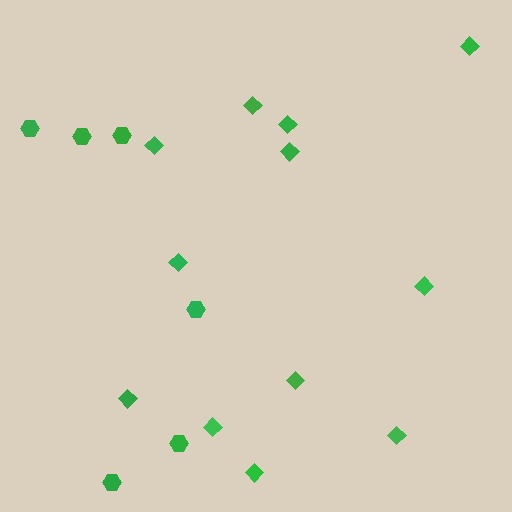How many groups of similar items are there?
There are 2 groups: one group of diamonds (12) and one group of hexagons (6).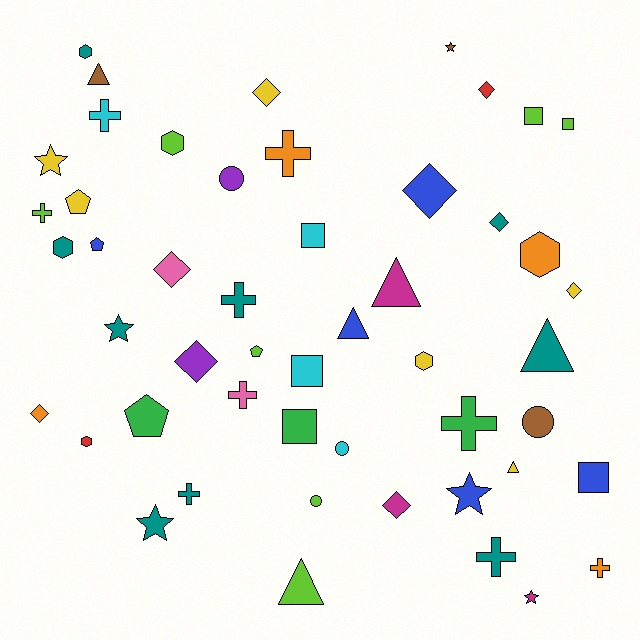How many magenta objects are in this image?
There are 3 magenta objects.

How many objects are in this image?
There are 50 objects.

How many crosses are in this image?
There are 9 crosses.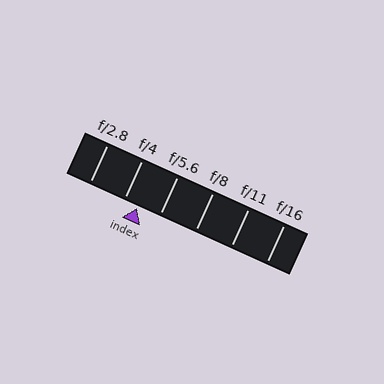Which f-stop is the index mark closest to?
The index mark is closest to f/4.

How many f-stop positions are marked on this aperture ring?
There are 6 f-stop positions marked.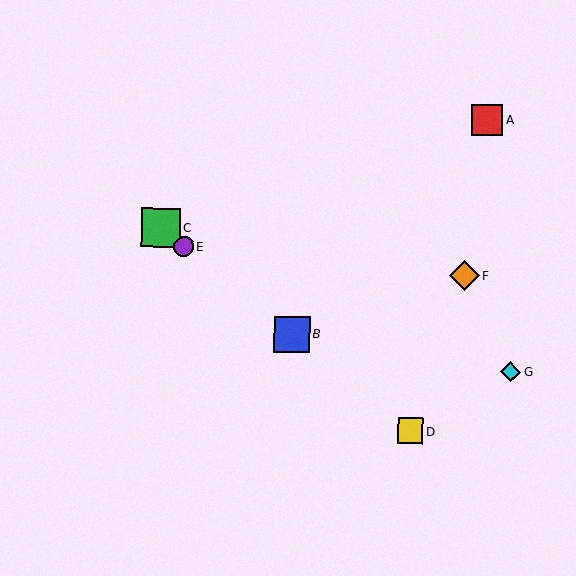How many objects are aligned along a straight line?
4 objects (B, C, D, E) are aligned along a straight line.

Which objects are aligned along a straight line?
Objects B, C, D, E are aligned along a straight line.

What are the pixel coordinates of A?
Object A is at (487, 120).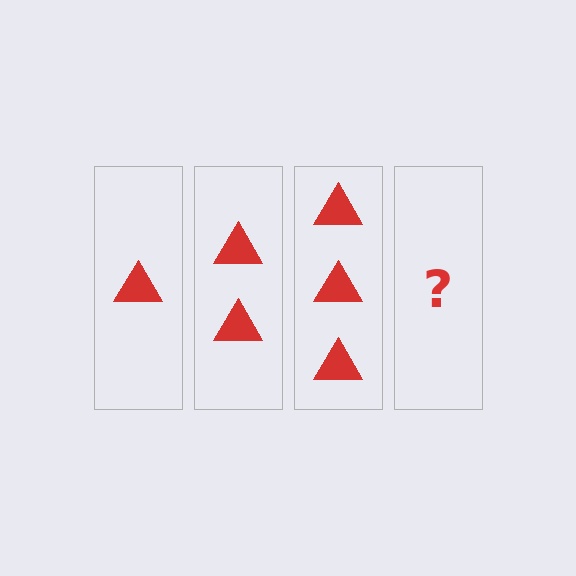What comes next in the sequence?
The next element should be 4 triangles.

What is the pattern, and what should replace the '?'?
The pattern is that each step adds one more triangle. The '?' should be 4 triangles.